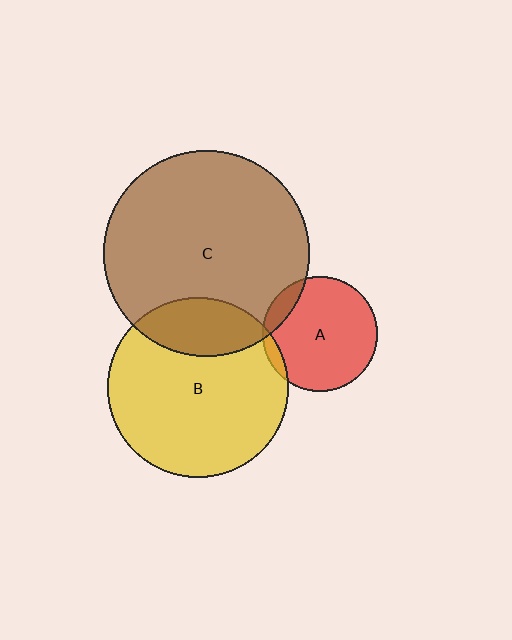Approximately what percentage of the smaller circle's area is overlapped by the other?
Approximately 5%.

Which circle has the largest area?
Circle C (brown).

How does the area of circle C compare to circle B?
Approximately 1.3 times.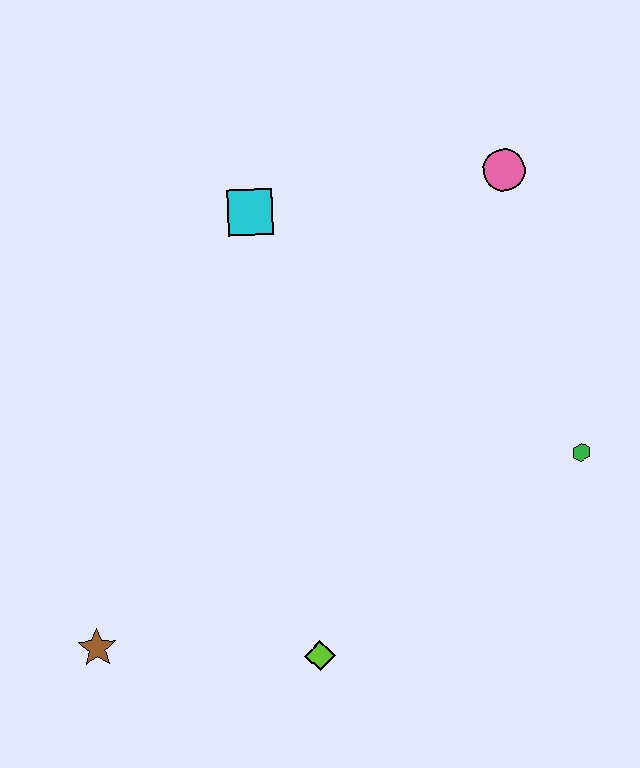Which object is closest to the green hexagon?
The pink circle is closest to the green hexagon.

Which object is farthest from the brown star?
The pink circle is farthest from the brown star.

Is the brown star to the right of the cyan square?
No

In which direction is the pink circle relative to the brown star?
The pink circle is above the brown star.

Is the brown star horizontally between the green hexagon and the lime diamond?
No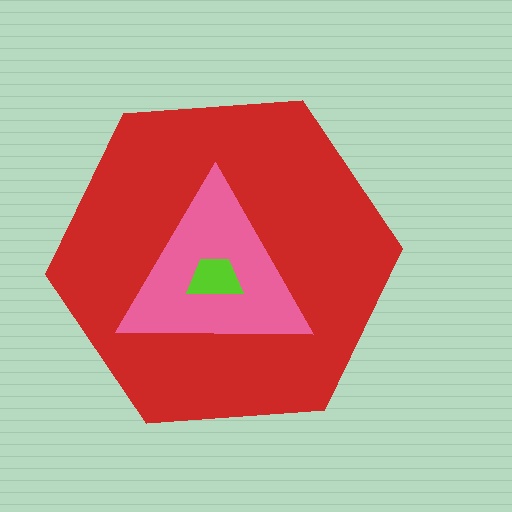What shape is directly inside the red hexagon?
The pink triangle.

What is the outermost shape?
The red hexagon.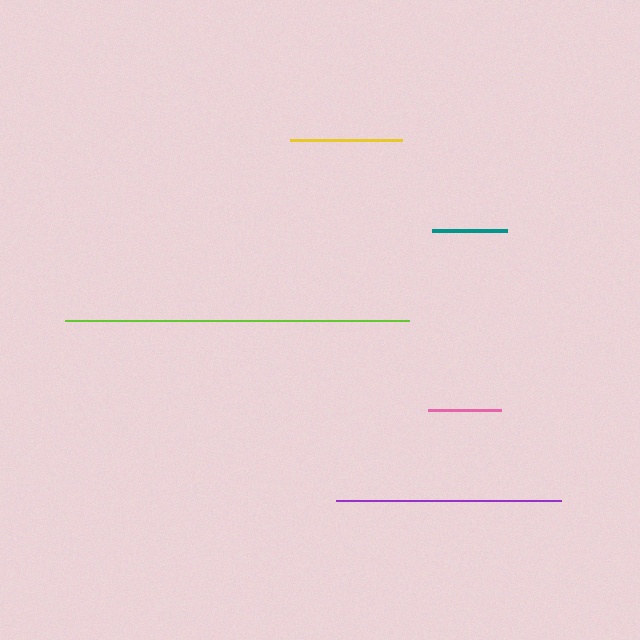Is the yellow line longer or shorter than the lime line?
The lime line is longer than the yellow line.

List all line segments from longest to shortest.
From longest to shortest: lime, purple, yellow, teal, pink.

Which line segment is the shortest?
The pink line is the shortest at approximately 72 pixels.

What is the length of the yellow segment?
The yellow segment is approximately 112 pixels long.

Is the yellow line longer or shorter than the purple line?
The purple line is longer than the yellow line.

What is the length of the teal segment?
The teal segment is approximately 75 pixels long.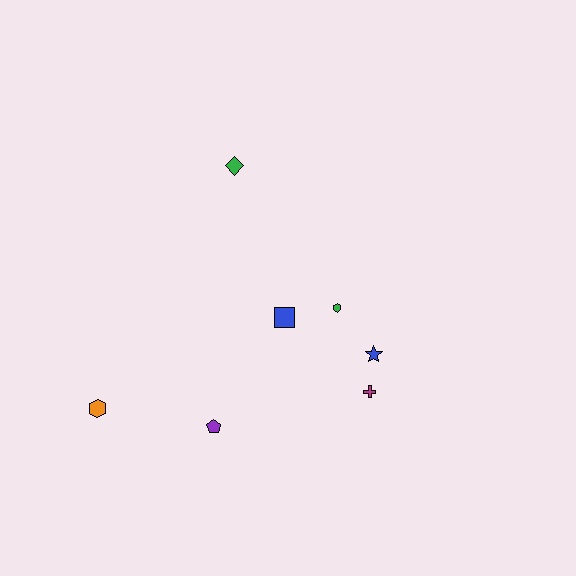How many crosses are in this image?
There is 1 cross.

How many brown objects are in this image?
There are no brown objects.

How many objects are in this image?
There are 7 objects.